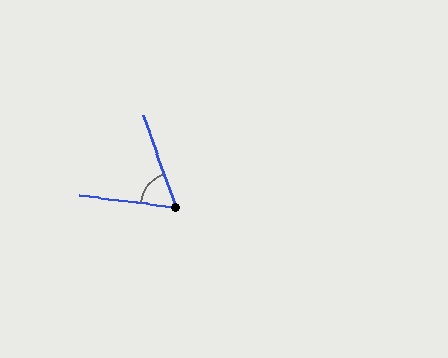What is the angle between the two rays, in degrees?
Approximately 64 degrees.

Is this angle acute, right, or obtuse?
It is acute.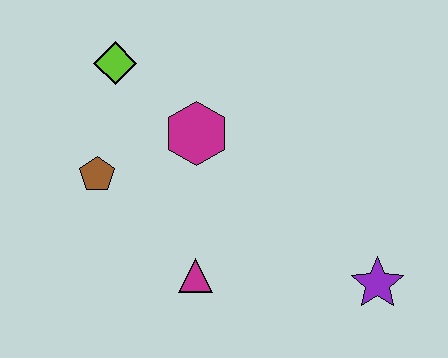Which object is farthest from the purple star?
The lime diamond is farthest from the purple star.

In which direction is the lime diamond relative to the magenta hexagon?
The lime diamond is to the left of the magenta hexagon.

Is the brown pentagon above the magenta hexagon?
No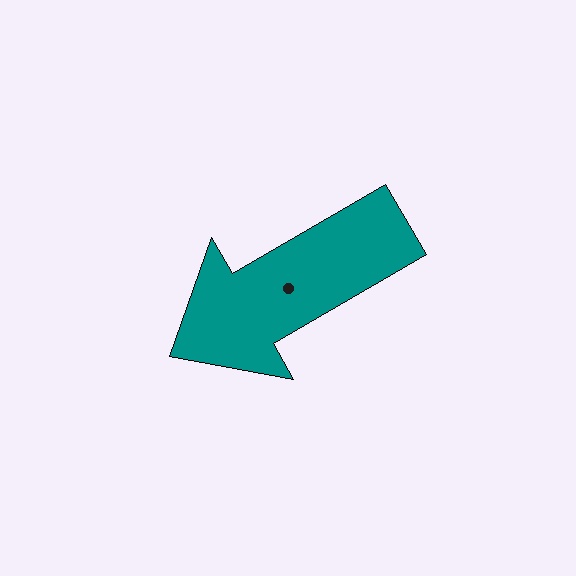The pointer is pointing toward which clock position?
Roughly 8 o'clock.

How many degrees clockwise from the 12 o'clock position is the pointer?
Approximately 240 degrees.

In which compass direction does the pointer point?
Southwest.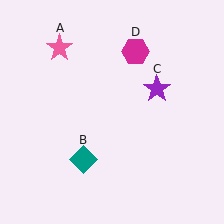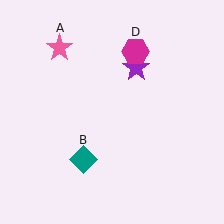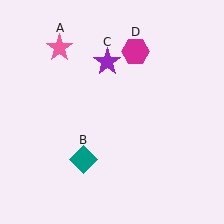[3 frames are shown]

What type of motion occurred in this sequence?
The purple star (object C) rotated counterclockwise around the center of the scene.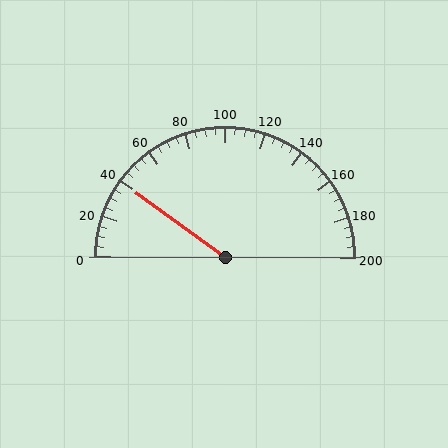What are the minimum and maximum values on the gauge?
The gauge ranges from 0 to 200.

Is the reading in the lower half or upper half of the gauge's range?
The reading is in the lower half of the range (0 to 200).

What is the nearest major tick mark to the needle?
The nearest major tick mark is 40.